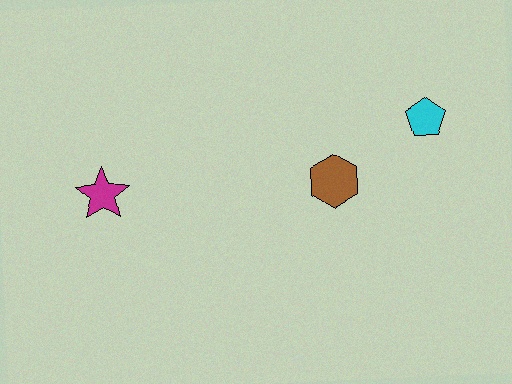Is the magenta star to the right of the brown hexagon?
No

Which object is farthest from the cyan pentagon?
The magenta star is farthest from the cyan pentagon.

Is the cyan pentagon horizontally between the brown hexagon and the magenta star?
No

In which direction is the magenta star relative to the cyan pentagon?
The magenta star is to the left of the cyan pentagon.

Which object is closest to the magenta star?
The brown hexagon is closest to the magenta star.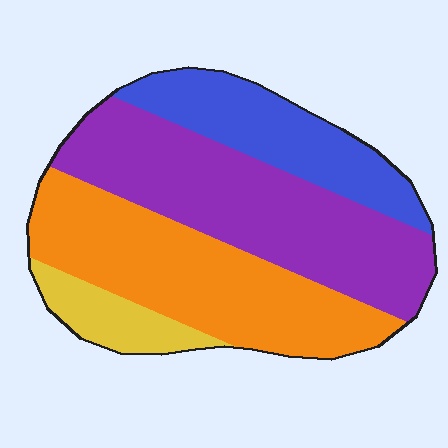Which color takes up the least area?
Yellow, at roughly 10%.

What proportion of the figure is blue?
Blue covers 20% of the figure.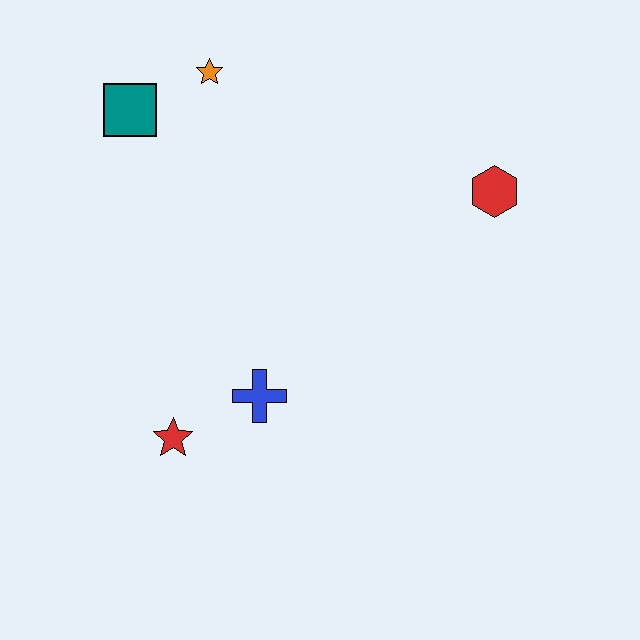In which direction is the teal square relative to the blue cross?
The teal square is above the blue cross.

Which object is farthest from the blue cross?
The orange star is farthest from the blue cross.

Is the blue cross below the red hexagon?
Yes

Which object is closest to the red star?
The blue cross is closest to the red star.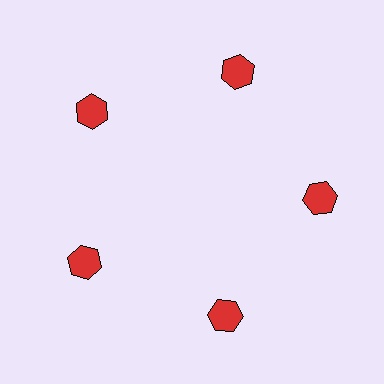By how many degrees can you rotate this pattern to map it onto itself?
The pattern maps onto itself every 72 degrees of rotation.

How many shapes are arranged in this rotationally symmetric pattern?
There are 5 shapes, arranged in 5 groups of 1.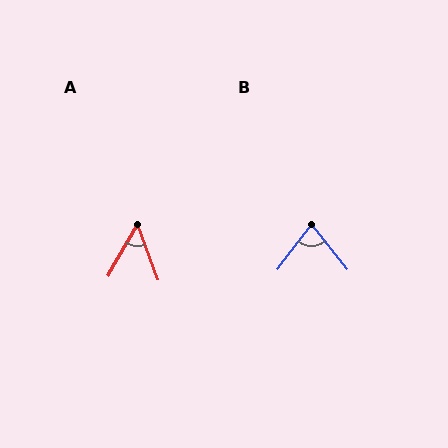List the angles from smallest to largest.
A (50°), B (76°).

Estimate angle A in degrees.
Approximately 50 degrees.